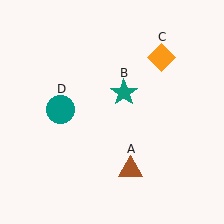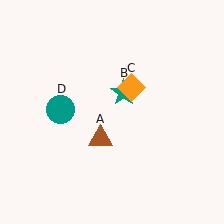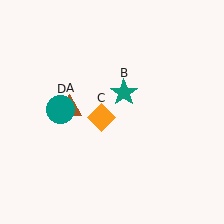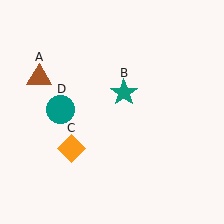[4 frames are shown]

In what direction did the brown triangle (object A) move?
The brown triangle (object A) moved up and to the left.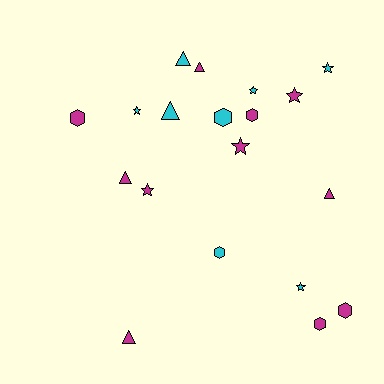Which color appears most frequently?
Magenta, with 11 objects.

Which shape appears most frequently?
Star, with 7 objects.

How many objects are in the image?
There are 19 objects.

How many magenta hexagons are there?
There are 4 magenta hexagons.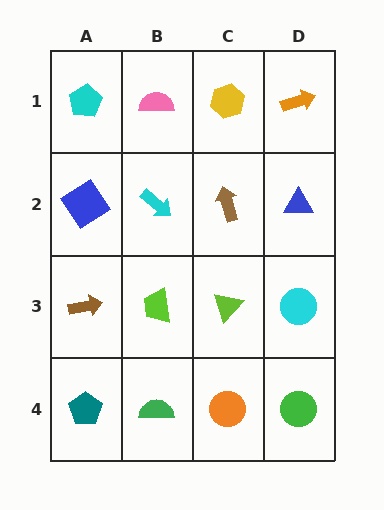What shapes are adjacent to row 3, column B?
A cyan arrow (row 2, column B), a green semicircle (row 4, column B), a brown arrow (row 3, column A), a lime triangle (row 3, column C).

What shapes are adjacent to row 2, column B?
A pink semicircle (row 1, column B), a lime trapezoid (row 3, column B), a blue diamond (row 2, column A), a brown arrow (row 2, column C).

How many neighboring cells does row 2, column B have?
4.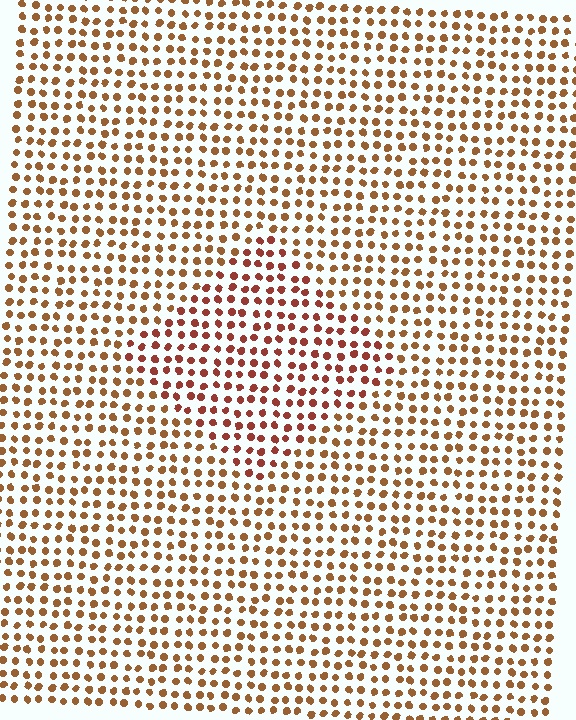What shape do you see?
I see a diamond.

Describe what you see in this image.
The image is filled with small brown elements in a uniform arrangement. A diamond-shaped region is visible where the elements are tinted to a slightly different hue, forming a subtle color boundary.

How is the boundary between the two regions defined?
The boundary is defined purely by a slight shift in hue (about 24 degrees). Spacing, size, and orientation are identical on both sides.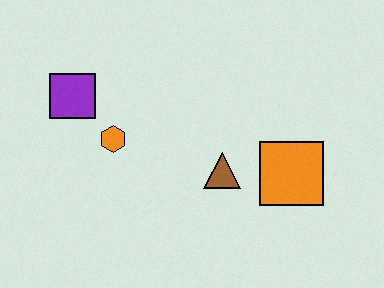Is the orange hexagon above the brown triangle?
Yes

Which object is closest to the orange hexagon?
The purple square is closest to the orange hexagon.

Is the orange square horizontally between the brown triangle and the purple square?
No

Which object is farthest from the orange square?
The purple square is farthest from the orange square.